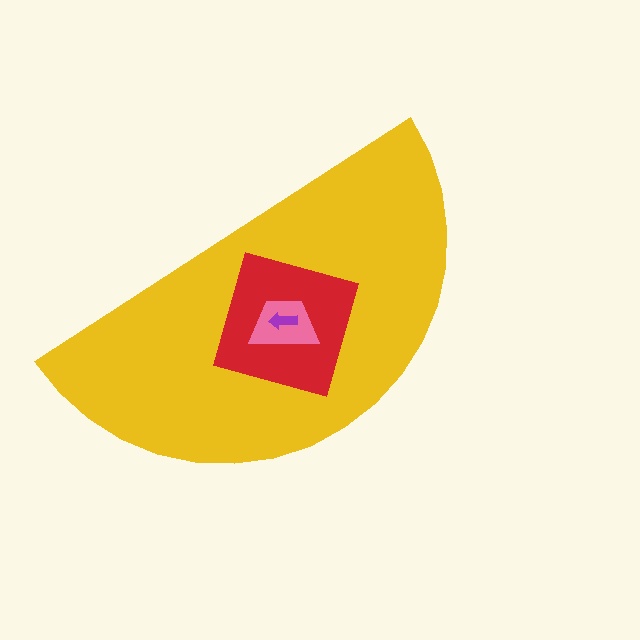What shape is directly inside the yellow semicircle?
The red diamond.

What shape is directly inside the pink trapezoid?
The purple arrow.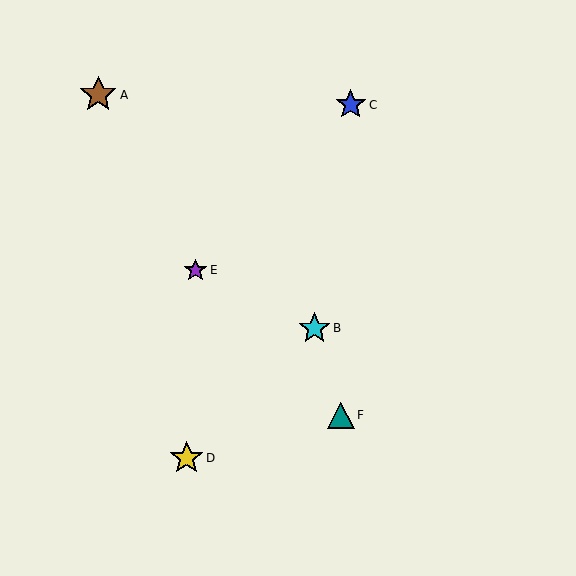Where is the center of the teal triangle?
The center of the teal triangle is at (341, 415).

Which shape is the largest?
The brown star (labeled A) is the largest.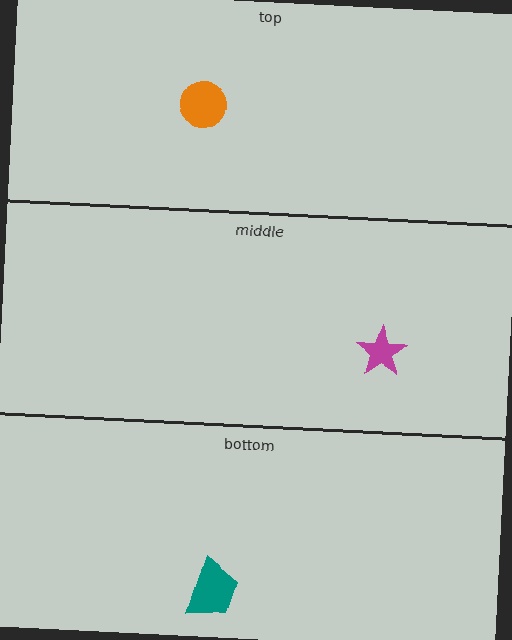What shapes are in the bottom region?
The teal trapezoid.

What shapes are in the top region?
The orange circle.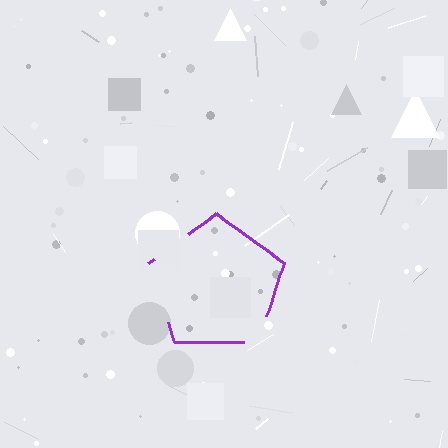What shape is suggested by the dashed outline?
The dashed outline suggests a pentagon.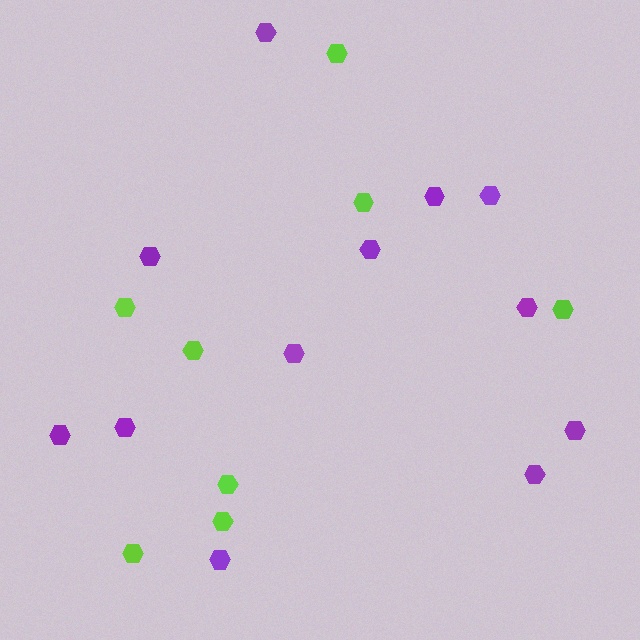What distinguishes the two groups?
There are 2 groups: one group of lime hexagons (8) and one group of purple hexagons (12).